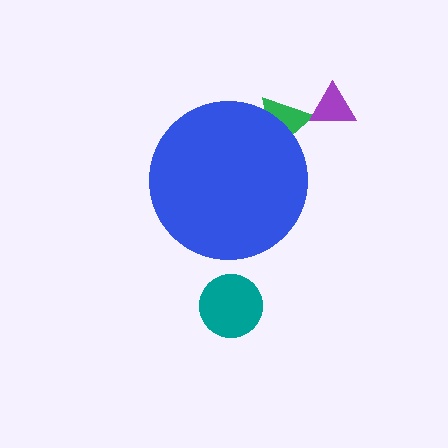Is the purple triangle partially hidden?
No, the purple triangle is fully visible.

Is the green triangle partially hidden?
Yes, the green triangle is partially hidden behind the blue circle.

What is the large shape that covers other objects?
A blue circle.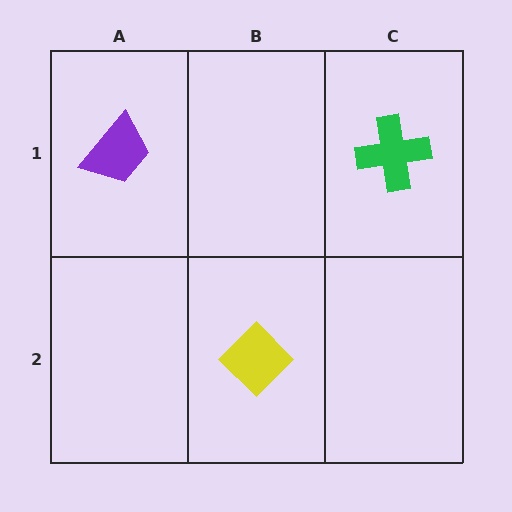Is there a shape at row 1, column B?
No, that cell is empty.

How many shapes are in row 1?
2 shapes.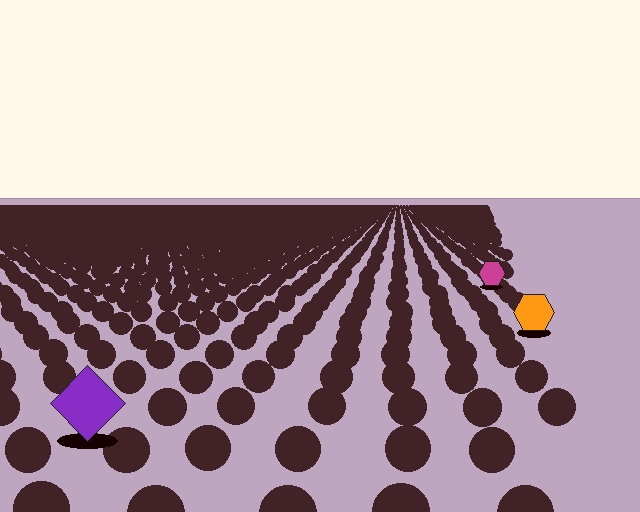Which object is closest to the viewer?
The purple diamond is closest. The texture marks near it are larger and more spread out.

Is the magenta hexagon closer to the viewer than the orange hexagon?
No. The orange hexagon is closer — you can tell from the texture gradient: the ground texture is coarser near it.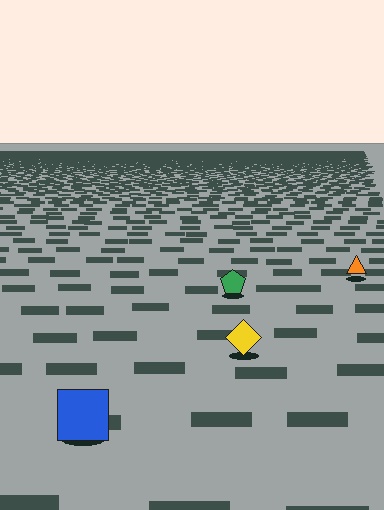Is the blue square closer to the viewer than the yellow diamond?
Yes. The blue square is closer — you can tell from the texture gradient: the ground texture is coarser near it.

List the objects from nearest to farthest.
From nearest to farthest: the blue square, the yellow diamond, the green pentagon, the orange triangle.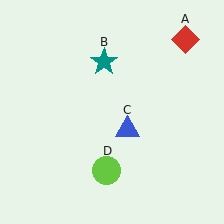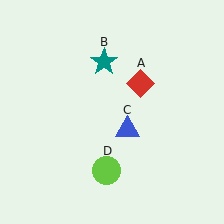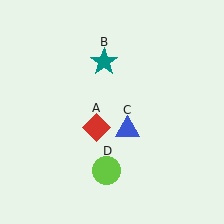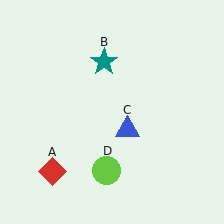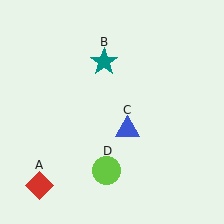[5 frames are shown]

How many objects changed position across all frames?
1 object changed position: red diamond (object A).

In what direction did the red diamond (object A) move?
The red diamond (object A) moved down and to the left.